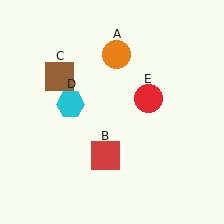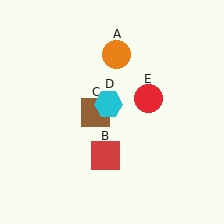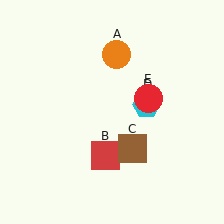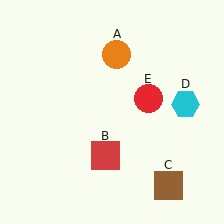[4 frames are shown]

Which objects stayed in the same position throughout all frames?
Orange circle (object A) and red square (object B) and red circle (object E) remained stationary.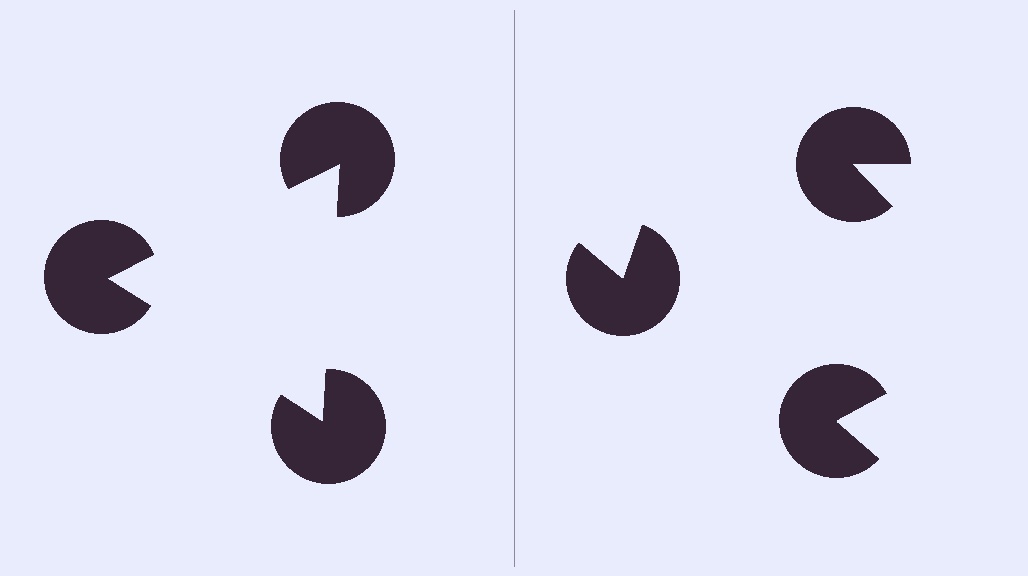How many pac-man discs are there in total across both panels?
6 — 3 on each side.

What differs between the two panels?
The pac-man discs are positioned identically on both sides; only the wedge orientations differ. On the left they align to a triangle; on the right they are misaligned.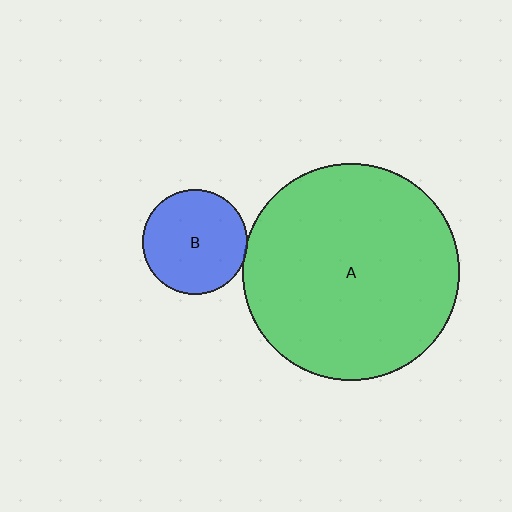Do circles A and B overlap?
Yes.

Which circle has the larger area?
Circle A (green).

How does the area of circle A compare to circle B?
Approximately 4.3 times.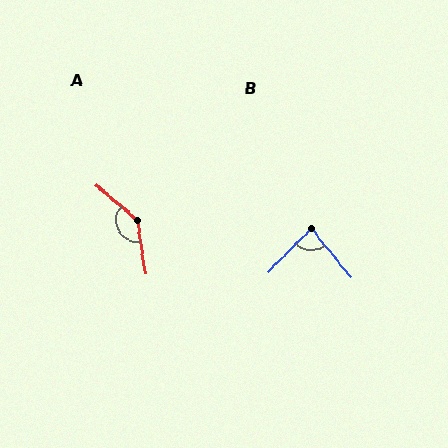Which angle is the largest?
A, at approximately 139 degrees.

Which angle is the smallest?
B, at approximately 83 degrees.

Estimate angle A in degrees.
Approximately 139 degrees.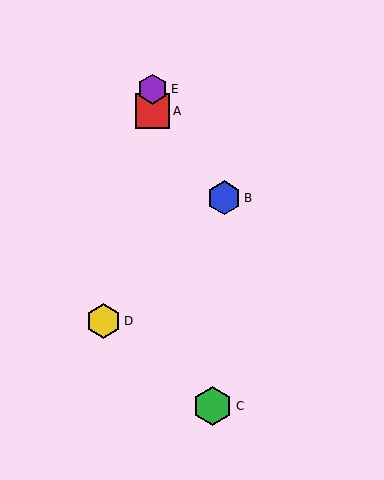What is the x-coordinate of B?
Object B is at x≈224.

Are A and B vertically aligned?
No, A is at x≈153 and B is at x≈224.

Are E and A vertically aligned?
Yes, both are at x≈153.